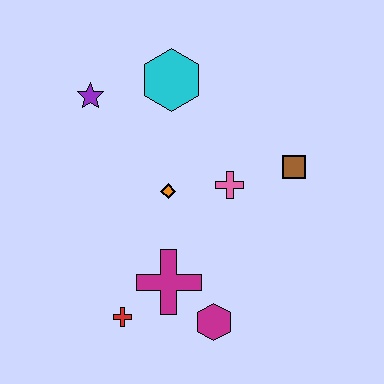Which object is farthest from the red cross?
The cyan hexagon is farthest from the red cross.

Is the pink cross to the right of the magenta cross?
Yes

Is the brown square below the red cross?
No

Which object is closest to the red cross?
The magenta cross is closest to the red cross.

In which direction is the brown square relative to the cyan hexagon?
The brown square is to the right of the cyan hexagon.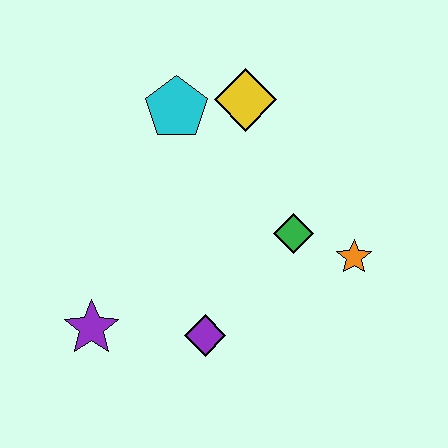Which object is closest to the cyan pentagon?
The yellow diamond is closest to the cyan pentagon.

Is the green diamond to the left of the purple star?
No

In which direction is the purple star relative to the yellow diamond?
The purple star is below the yellow diamond.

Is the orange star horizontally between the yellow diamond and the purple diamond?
No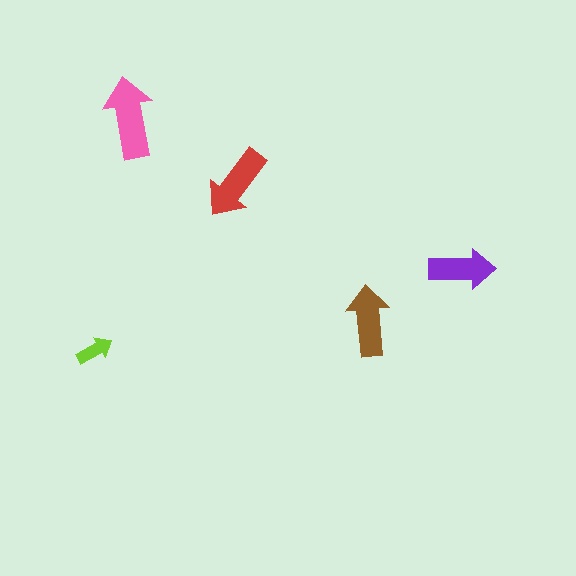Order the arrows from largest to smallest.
the pink one, the red one, the brown one, the purple one, the lime one.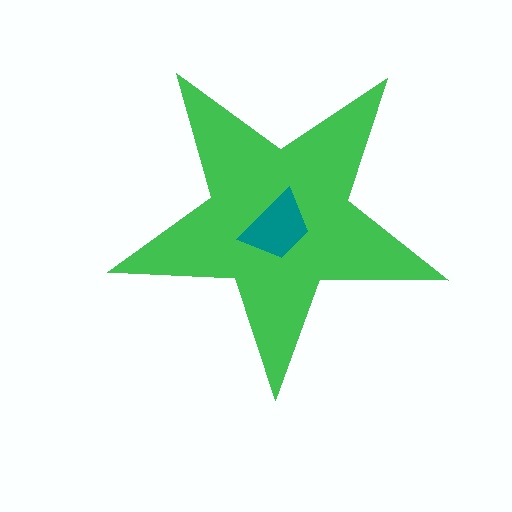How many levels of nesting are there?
2.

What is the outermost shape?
The green star.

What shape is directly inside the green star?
The teal trapezoid.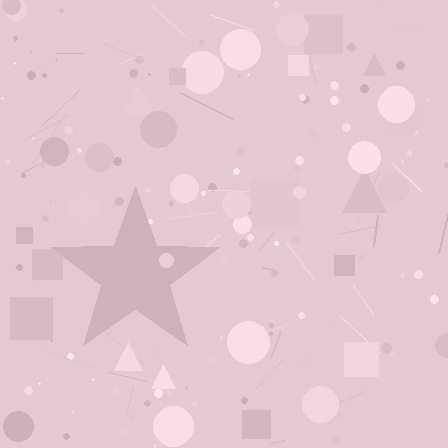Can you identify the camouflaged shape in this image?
The camouflaged shape is a star.